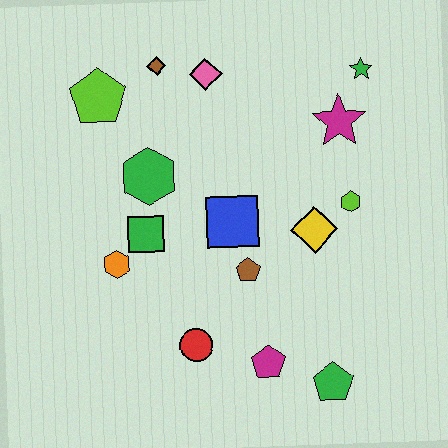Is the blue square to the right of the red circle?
Yes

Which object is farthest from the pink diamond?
The green pentagon is farthest from the pink diamond.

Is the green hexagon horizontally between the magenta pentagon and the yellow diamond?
No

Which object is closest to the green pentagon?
The magenta pentagon is closest to the green pentagon.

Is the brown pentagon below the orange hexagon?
Yes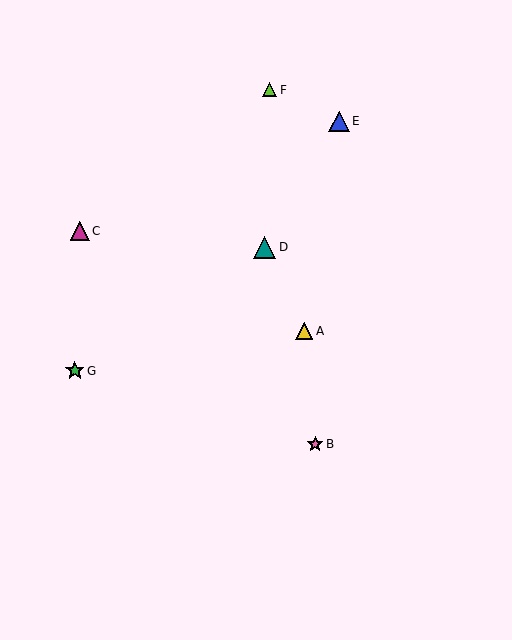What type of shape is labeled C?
Shape C is a magenta triangle.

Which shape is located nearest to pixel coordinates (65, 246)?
The magenta triangle (labeled C) at (80, 231) is nearest to that location.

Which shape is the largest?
The teal triangle (labeled D) is the largest.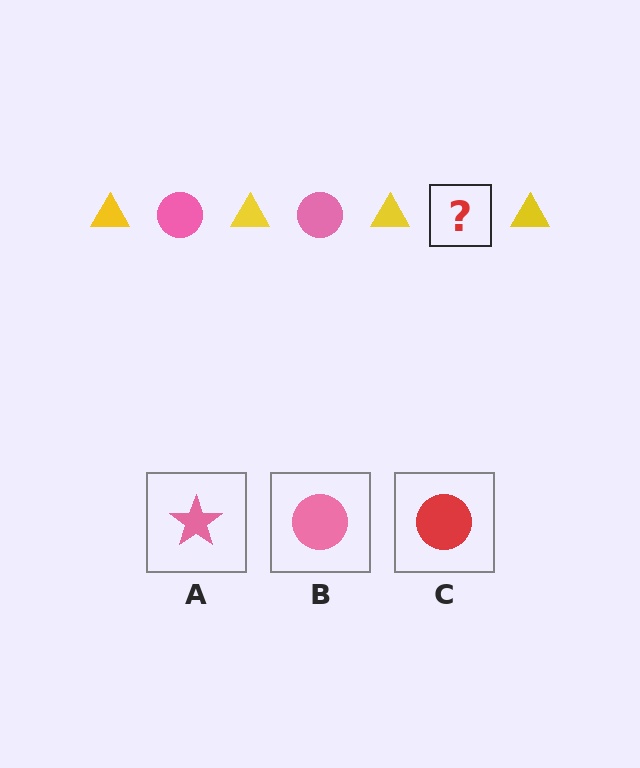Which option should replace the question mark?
Option B.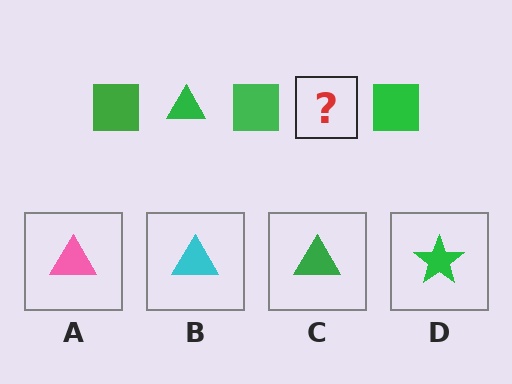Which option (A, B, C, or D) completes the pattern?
C.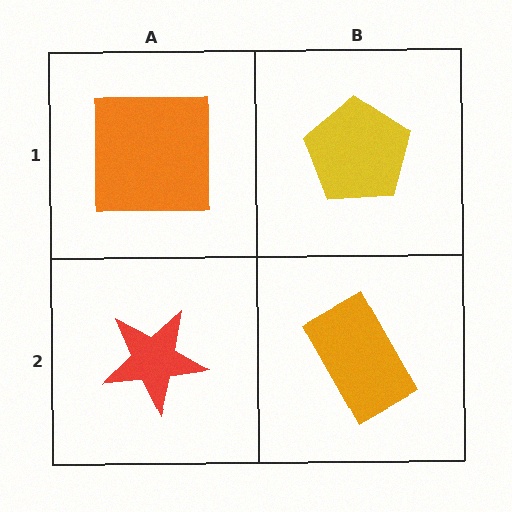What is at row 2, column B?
An orange rectangle.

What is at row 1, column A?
An orange square.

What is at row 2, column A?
A red star.